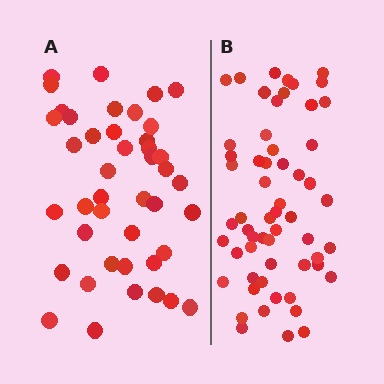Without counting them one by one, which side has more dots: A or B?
Region B (the right region) has more dots.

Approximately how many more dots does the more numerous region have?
Region B has approximately 15 more dots than region A.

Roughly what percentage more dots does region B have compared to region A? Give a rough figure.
About 35% more.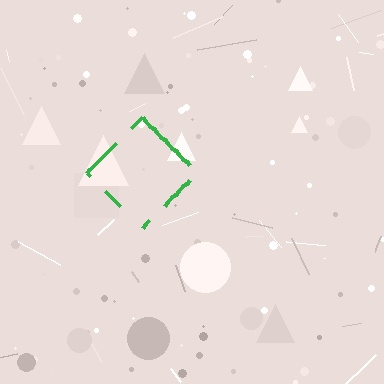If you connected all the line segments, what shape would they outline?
They would outline a diamond.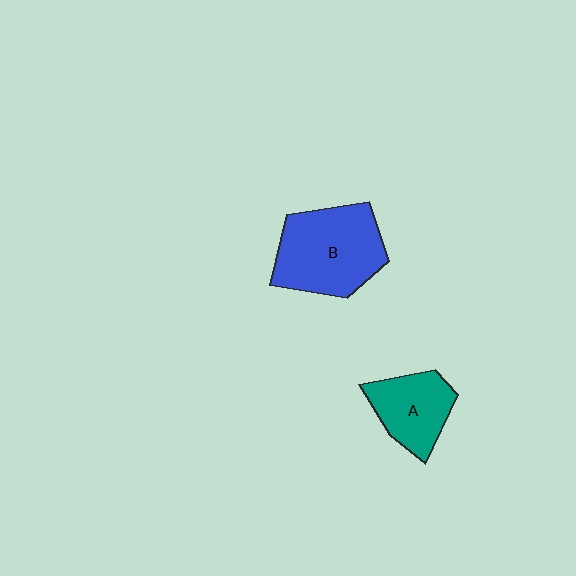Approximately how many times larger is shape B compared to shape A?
Approximately 1.6 times.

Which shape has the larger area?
Shape B (blue).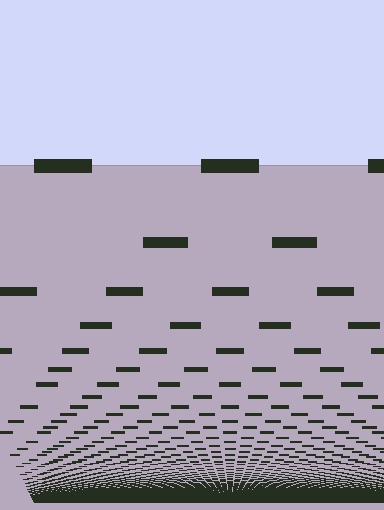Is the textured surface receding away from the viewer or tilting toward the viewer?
The surface appears to tilt toward the viewer. Texture elements get larger and sparser toward the top.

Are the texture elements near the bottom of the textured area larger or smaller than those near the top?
Smaller. The gradient is inverted — elements near the bottom are smaller and denser.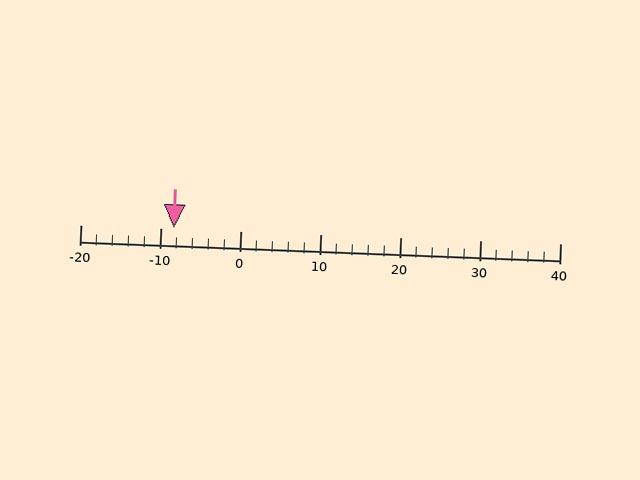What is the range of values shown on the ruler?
The ruler shows values from -20 to 40.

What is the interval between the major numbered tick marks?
The major tick marks are spaced 10 units apart.